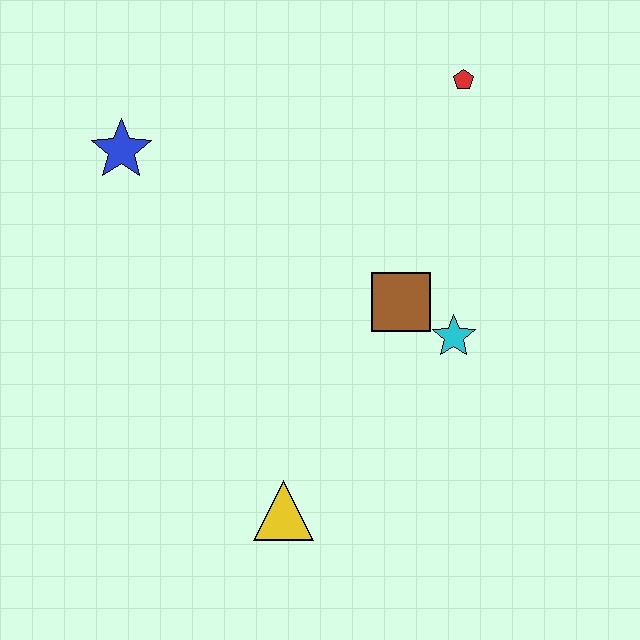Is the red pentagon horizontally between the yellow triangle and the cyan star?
No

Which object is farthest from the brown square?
The blue star is farthest from the brown square.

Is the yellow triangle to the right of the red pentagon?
No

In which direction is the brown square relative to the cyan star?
The brown square is to the left of the cyan star.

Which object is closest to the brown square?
The cyan star is closest to the brown square.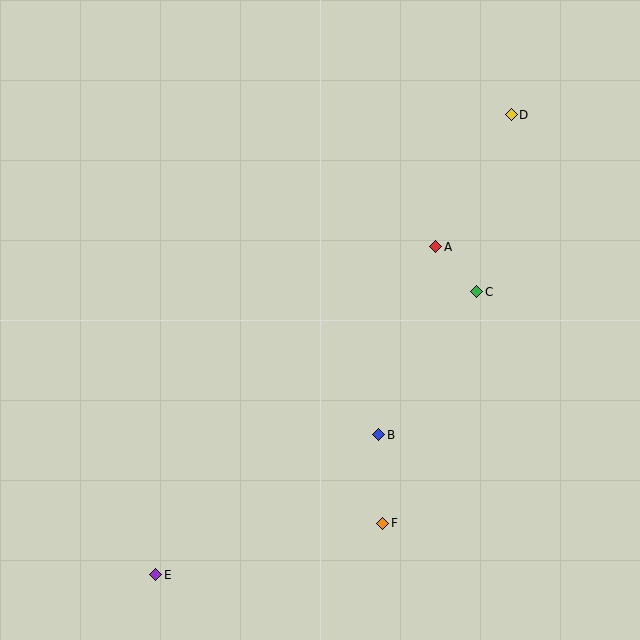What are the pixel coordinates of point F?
Point F is at (383, 523).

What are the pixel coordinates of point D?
Point D is at (511, 115).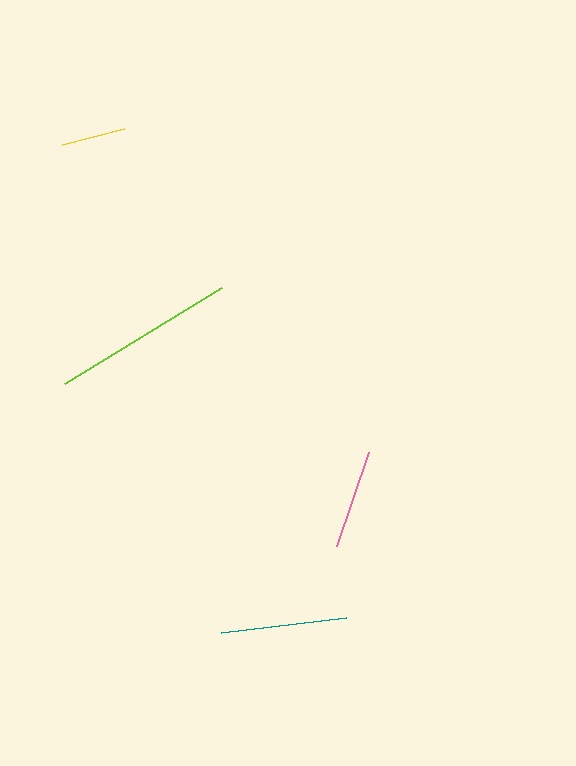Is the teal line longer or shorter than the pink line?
The teal line is longer than the pink line.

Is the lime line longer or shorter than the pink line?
The lime line is longer than the pink line.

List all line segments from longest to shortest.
From longest to shortest: lime, teal, pink, yellow.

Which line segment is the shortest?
The yellow line is the shortest at approximately 65 pixels.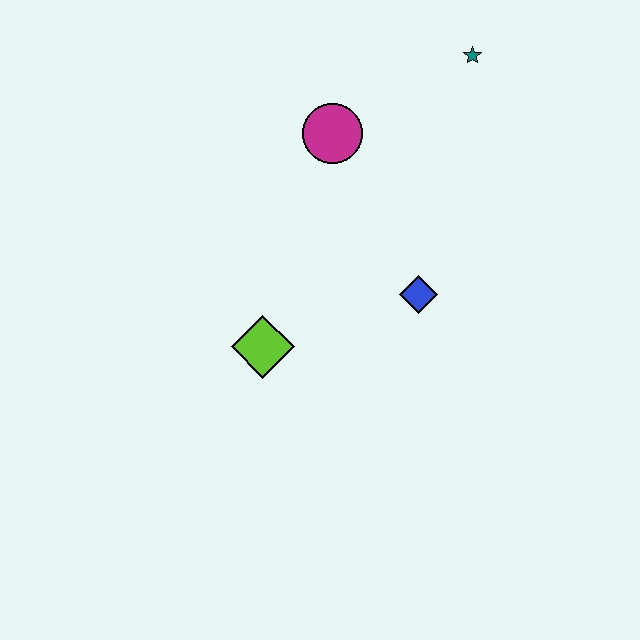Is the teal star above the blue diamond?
Yes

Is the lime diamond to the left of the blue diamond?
Yes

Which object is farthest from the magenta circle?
The lime diamond is farthest from the magenta circle.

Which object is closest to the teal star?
The magenta circle is closest to the teal star.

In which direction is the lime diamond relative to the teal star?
The lime diamond is below the teal star.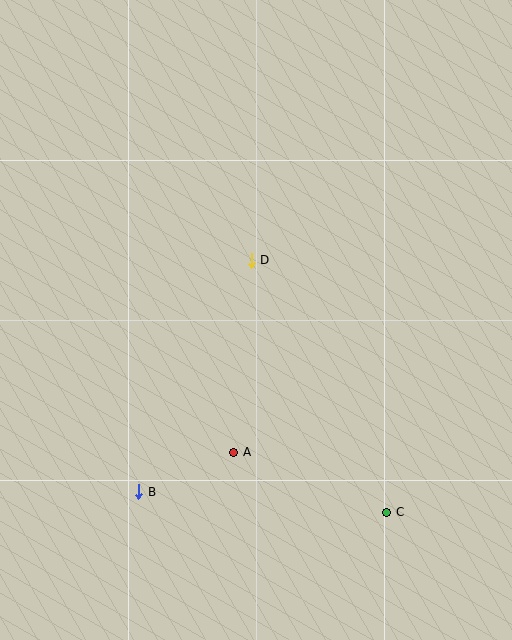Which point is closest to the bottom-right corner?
Point C is closest to the bottom-right corner.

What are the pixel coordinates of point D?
Point D is at (251, 260).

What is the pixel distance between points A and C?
The distance between A and C is 164 pixels.